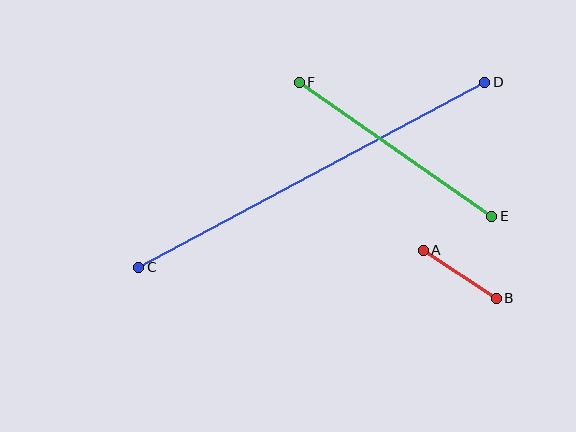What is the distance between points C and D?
The distance is approximately 392 pixels.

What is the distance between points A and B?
The distance is approximately 87 pixels.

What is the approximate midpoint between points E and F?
The midpoint is at approximately (396, 149) pixels.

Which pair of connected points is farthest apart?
Points C and D are farthest apart.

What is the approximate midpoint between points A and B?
The midpoint is at approximately (460, 274) pixels.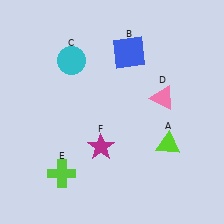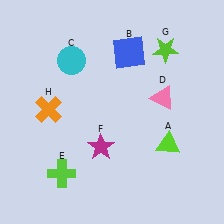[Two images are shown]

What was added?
A lime star (G), an orange cross (H) were added in Image 2.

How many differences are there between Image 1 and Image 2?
There are 2 differences between the two images.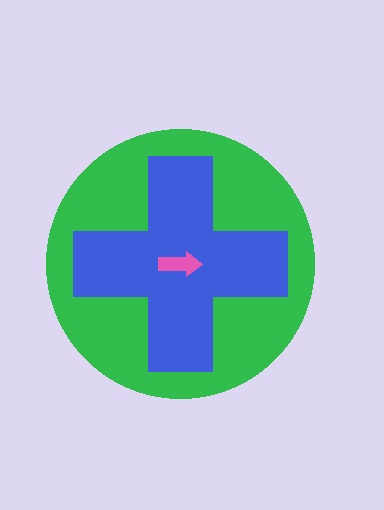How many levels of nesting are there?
3.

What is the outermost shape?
The green circle.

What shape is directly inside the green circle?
The blue cross.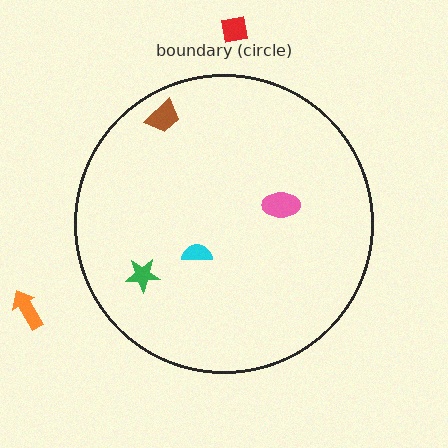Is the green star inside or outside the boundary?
Inside.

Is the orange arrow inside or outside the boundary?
Outside.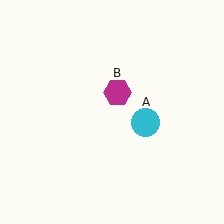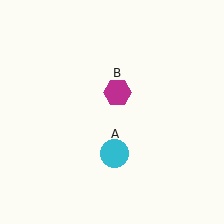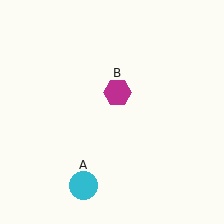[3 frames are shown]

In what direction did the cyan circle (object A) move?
The cyan circle (object A) moved down and to the left.